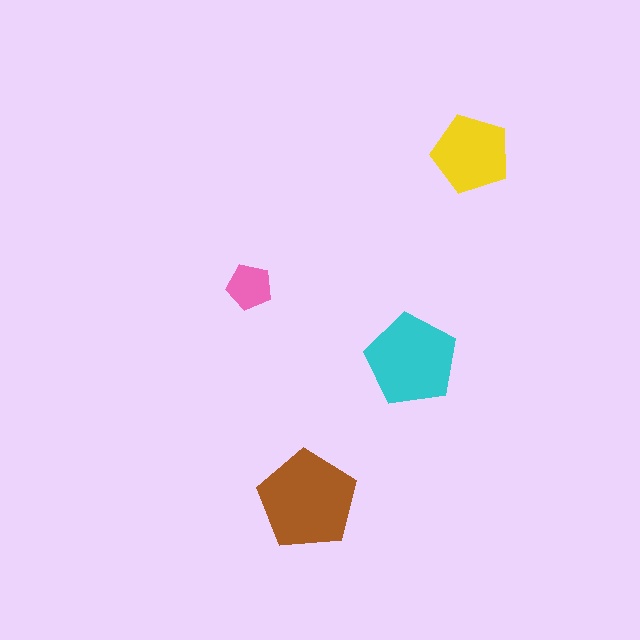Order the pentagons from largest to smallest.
the brown one, the cyan one, the yellow one, the pink one.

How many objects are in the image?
There are 4 objects in the image.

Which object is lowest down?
The brown pentagon is bottommost.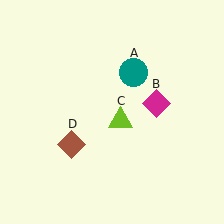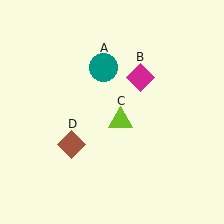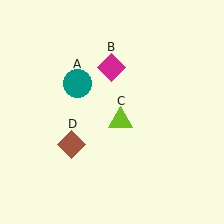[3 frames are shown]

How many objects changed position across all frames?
2 objects changed position: teal circle (object A), magenta diamond (object B).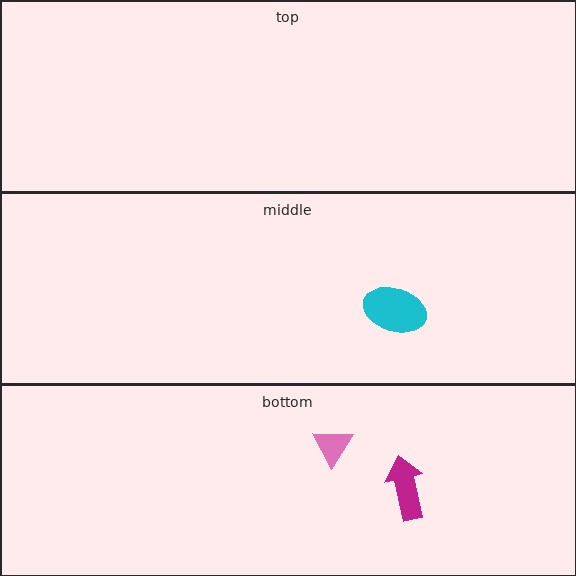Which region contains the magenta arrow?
The bottom region.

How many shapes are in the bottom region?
2.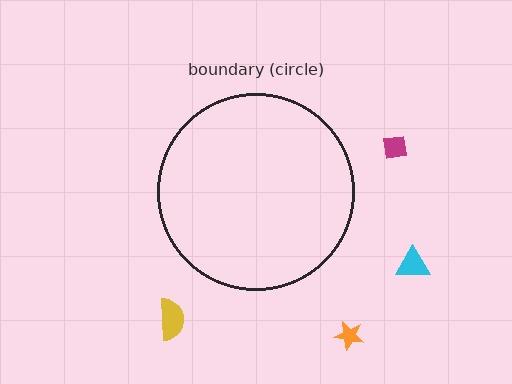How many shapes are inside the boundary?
0 inside, 4 outside.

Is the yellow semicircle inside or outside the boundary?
Outside.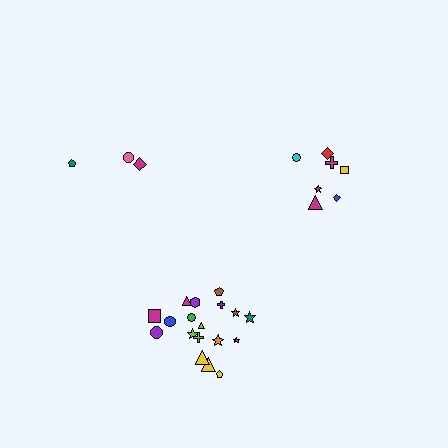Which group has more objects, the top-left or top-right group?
The top-right group.